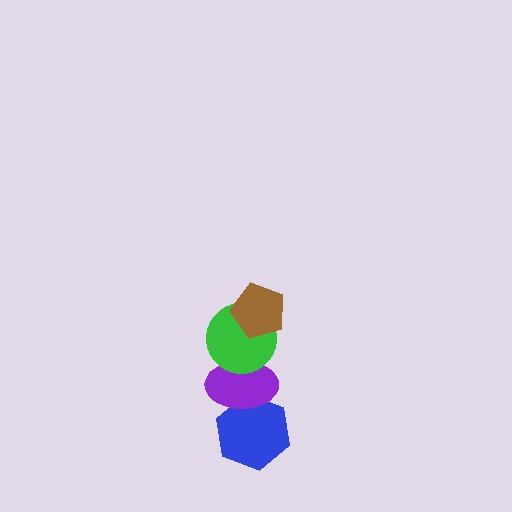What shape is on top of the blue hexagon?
The purple ellipse is on top of the blue hexagon.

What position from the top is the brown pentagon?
The brown pentagon is 1st from the top.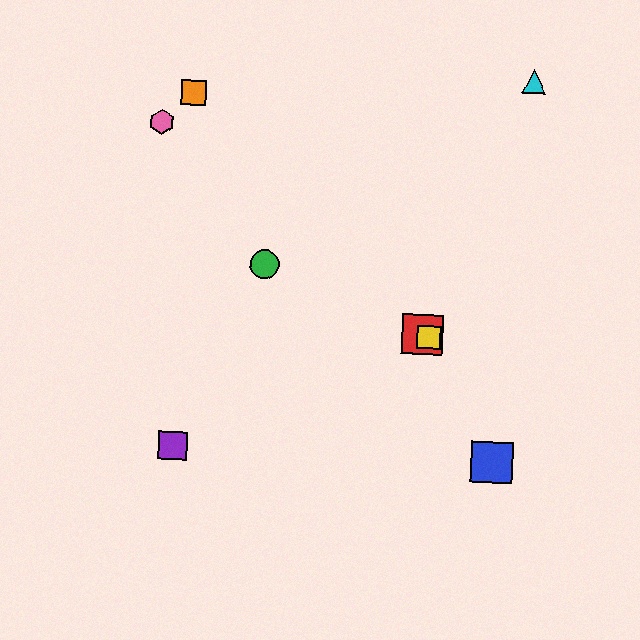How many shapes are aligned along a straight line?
3 shapes (the red square, the green circle, the yellow square) are aligned along a straight line.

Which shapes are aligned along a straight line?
The red square, the green circle, the yellow square are aligned along a straight line.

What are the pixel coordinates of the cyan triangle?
The cyan triangle is at (534, 82).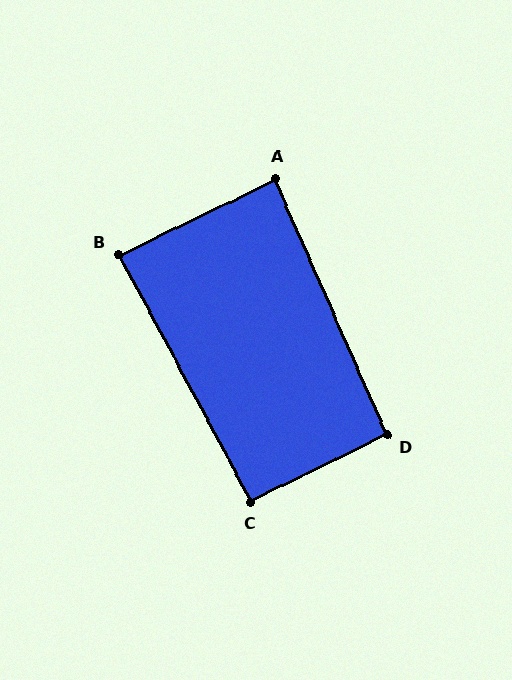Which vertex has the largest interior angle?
D, at approximately 92 degrees.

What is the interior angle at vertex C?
Approximately 92 degrees (approximately right).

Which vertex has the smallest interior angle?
B, at approximately 88 degrees.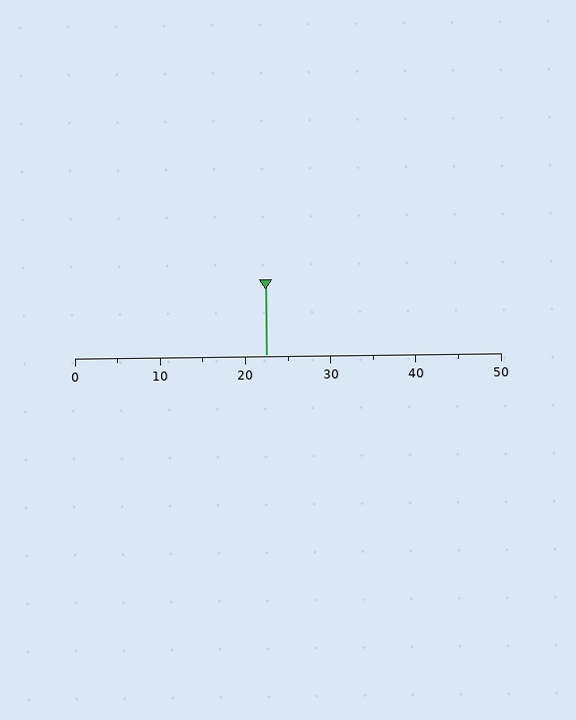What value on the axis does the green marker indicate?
The marker indicates approximately 22.5.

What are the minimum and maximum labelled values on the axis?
The axis runs from 0 to 50.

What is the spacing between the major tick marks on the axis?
The major ticks are spaced 10 apart.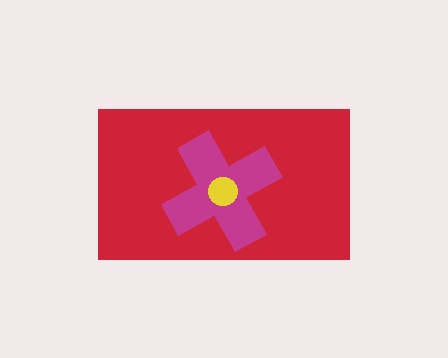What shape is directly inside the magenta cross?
The yellow circle.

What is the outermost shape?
The red rectangle.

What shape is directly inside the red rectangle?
The magenta cross.